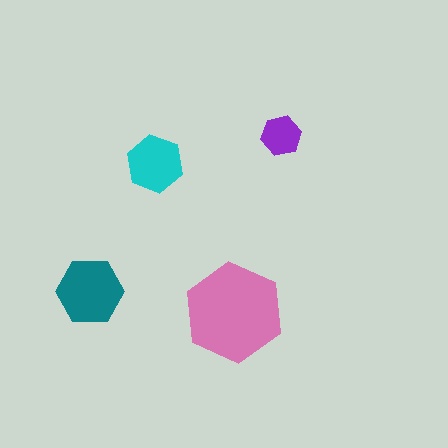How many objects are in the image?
There are 4 objects in the image.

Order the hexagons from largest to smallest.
the pink one, the teal one, the cyan one, the purple one.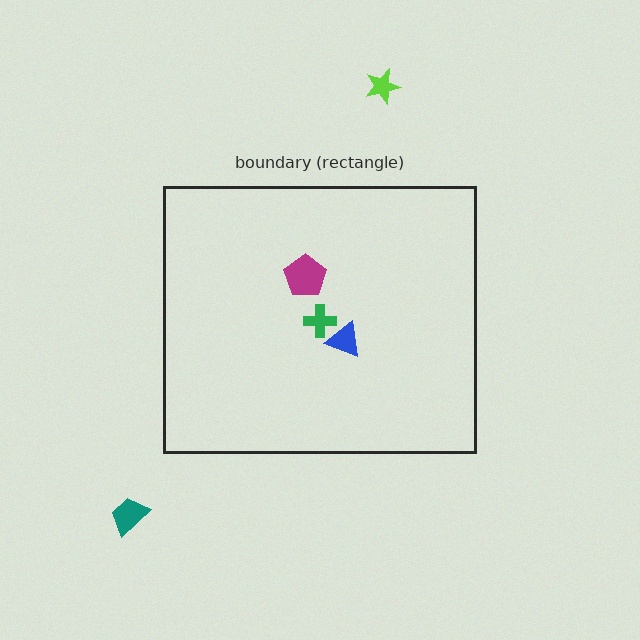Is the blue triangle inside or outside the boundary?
Inside.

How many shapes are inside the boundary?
3 inside, 2 outside.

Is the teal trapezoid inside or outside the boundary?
Outside.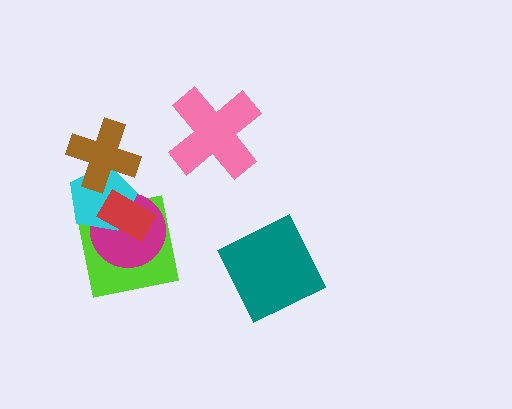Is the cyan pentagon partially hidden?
Yes, it is partially covered by another shape.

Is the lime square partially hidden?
Yes, it is partially covered by another shape.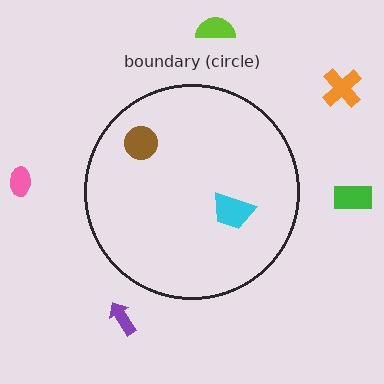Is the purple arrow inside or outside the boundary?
Outside.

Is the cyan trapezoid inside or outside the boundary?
Inside.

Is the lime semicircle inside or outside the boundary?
Outside.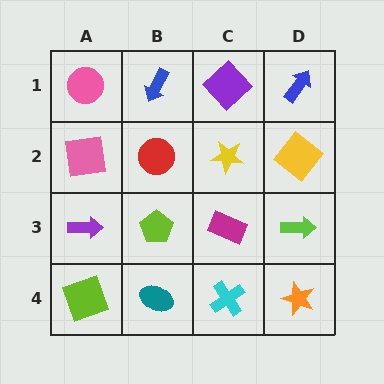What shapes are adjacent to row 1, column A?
A pink square (row 2, column A), a blue arrow (row 1, column B).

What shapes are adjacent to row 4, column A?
A purple arrow (row 3, column A), a teal ellipse (row 4, column B).